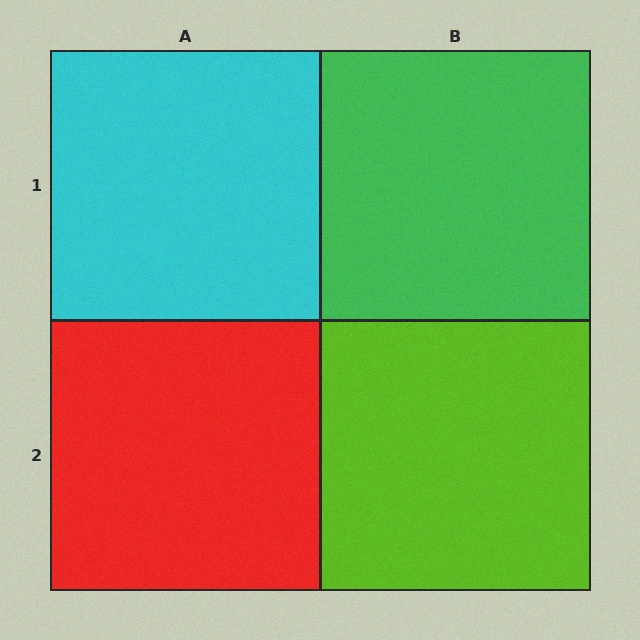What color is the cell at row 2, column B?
Lime.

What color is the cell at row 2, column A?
Red.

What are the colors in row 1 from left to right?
Cyan, green.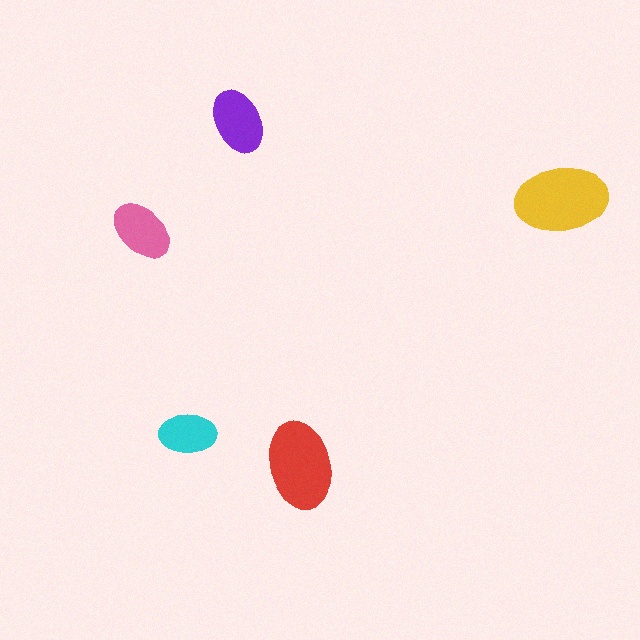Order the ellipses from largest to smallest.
the yellow one, the red one, the purple one, the pink one, the cyan one.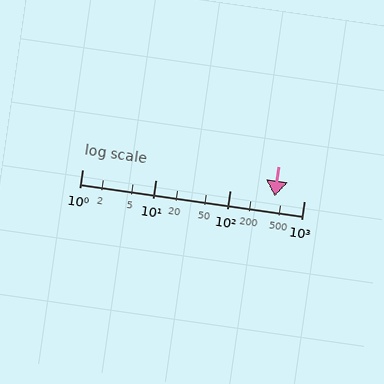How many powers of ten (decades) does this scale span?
The scale spans 3 decades, from 1 to 1000.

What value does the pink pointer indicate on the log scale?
The pointer indicates approximately 400.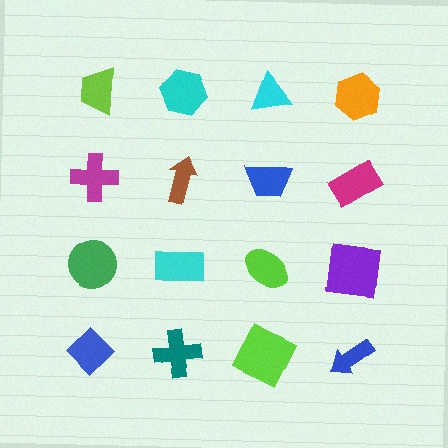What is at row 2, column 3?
A blue trapezoid.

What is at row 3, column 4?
A purple square.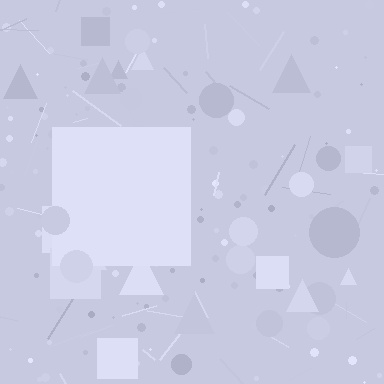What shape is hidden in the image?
A square is hidden in the image.